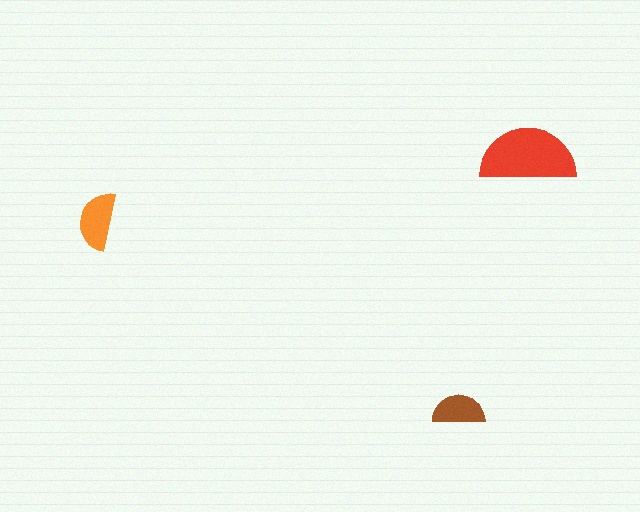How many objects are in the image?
There are 3 objects in the image.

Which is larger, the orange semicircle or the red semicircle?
The red one.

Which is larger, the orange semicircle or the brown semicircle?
The orange one.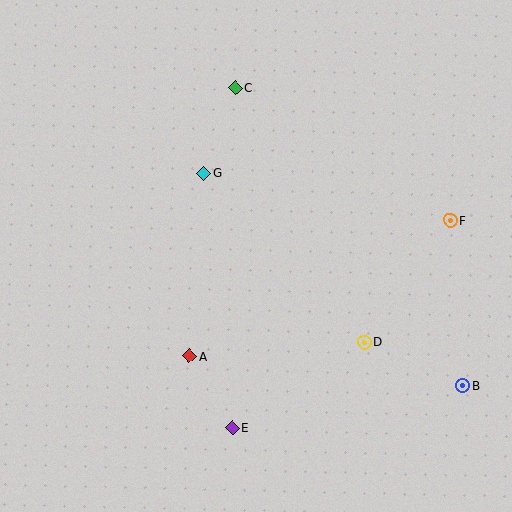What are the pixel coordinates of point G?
Point G is at (204, 173).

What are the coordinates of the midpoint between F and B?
The midpoint between F and B is at (457, 303).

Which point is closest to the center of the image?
Point G at (204, 173) is closest to the center.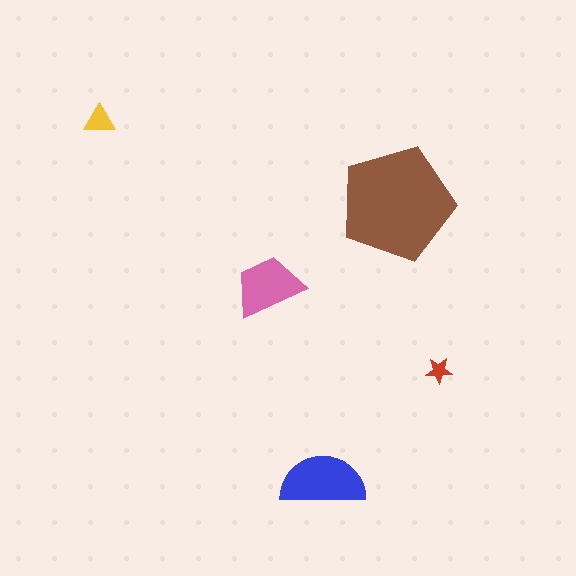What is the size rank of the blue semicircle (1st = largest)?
2nd.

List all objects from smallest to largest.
The red star, the yellow triangle, the pink trapezoid, the blue semicircle, the brown pentagon.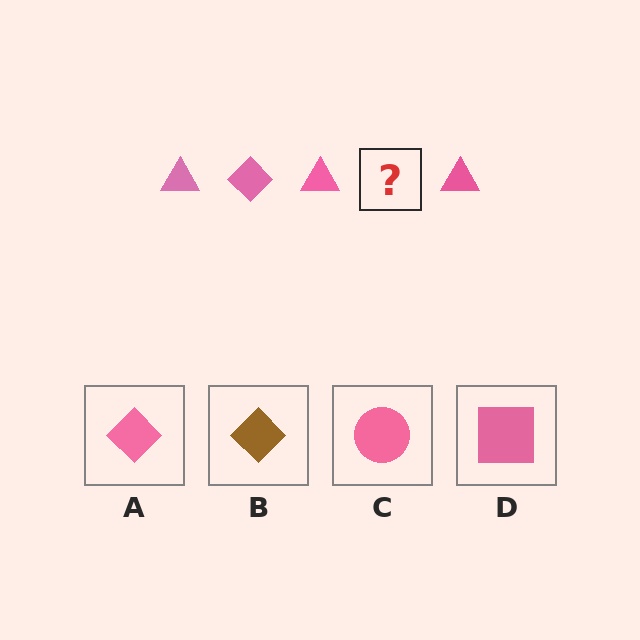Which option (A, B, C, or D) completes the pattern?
A.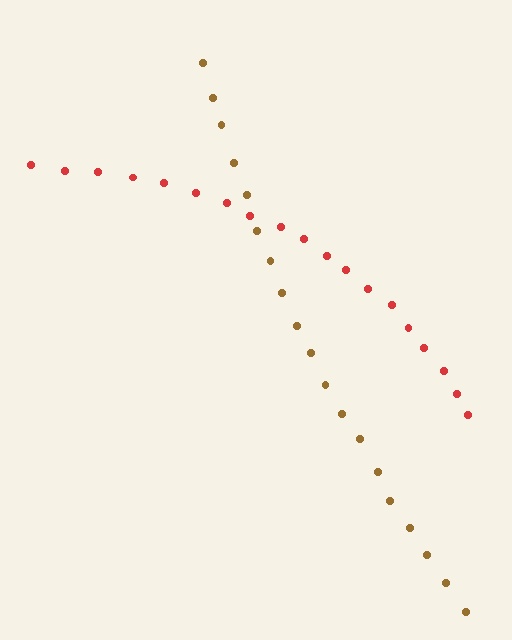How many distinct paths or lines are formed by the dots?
There are 2 distinct paths.